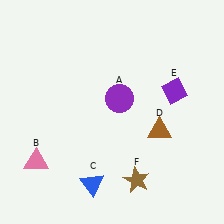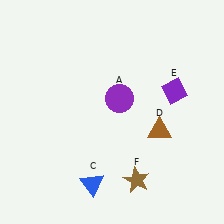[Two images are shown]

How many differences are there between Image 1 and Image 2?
There is 1 difference between the two images.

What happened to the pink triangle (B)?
The pink triangle (B) was removed in Image 2. It was in the bottom-left area of Image 1.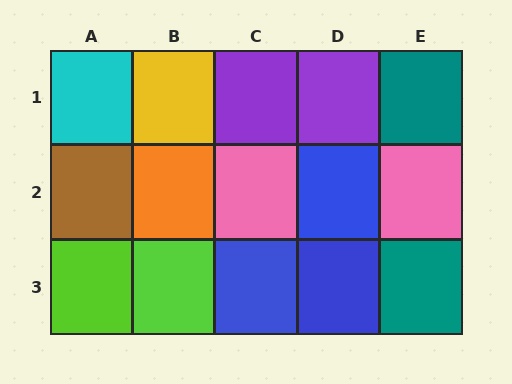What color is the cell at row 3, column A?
Lime.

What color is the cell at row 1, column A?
Cyan.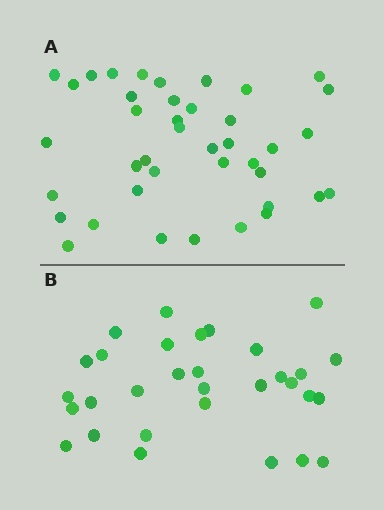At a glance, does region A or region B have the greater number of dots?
Region A (the top region) has more dots.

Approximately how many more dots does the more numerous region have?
Region A has roughly 8 or so more dots than region B.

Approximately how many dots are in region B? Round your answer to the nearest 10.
About 30 dots. (The exact count is 31, which rounds to 30.)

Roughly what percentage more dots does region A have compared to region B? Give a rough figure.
About 30% more.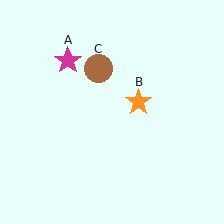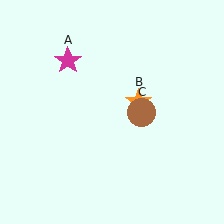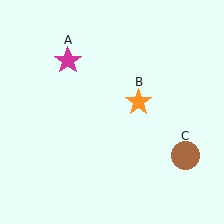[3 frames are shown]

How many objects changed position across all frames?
1 object changed position: brown circle (object C).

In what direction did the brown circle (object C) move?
The brown circle (object C) moved down and to the right.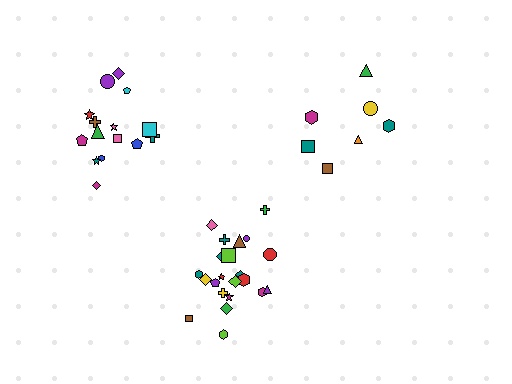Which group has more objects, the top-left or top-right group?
The top-left group.